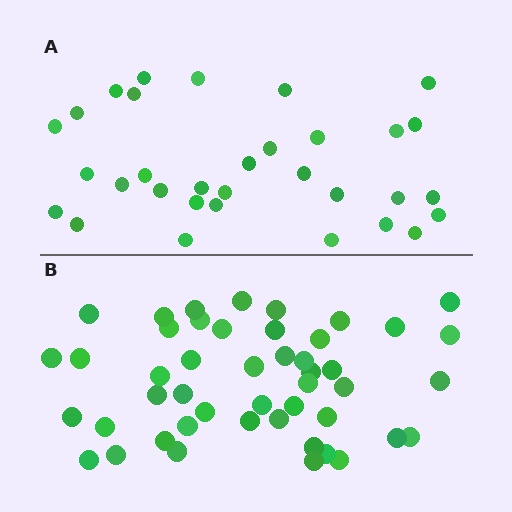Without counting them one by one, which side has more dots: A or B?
Region B (the bottom region) has more dots.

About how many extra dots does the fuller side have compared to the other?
Region B has approximately 15 more dots than region A.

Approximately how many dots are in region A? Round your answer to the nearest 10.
About 30 dots. (The exact count is 32, which rounds to 30.)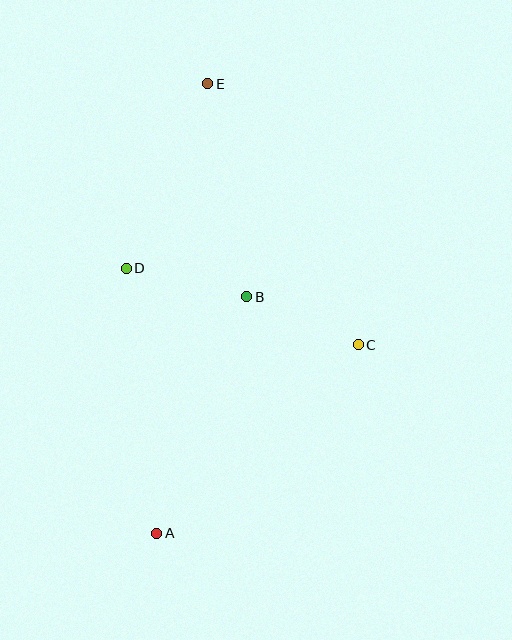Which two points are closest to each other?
Points B and C are closest to each other.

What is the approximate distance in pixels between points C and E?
The distance between C and E is approximately 301 pixels.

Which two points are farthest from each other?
Points A and E are farthest from each other.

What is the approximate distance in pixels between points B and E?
The distance between B and E is approximately 217 pixels.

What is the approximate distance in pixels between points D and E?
The distance between D and E is approximately 202 pixels.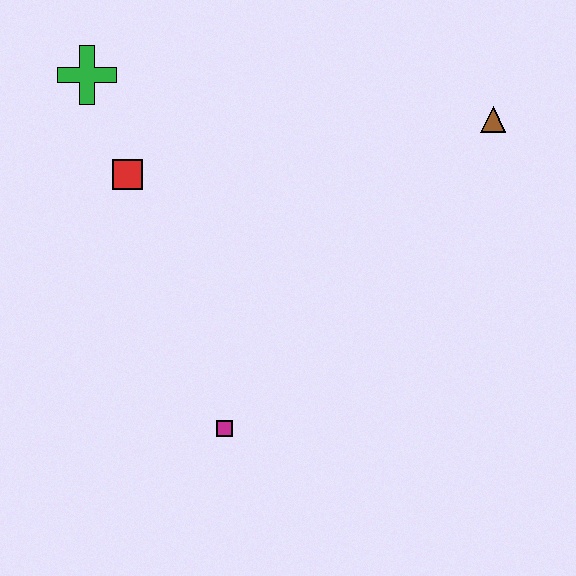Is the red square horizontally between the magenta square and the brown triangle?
No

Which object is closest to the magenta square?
The red square is closest to the magenta square.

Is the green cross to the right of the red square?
No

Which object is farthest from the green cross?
The brown triangle is farthest from the green cross.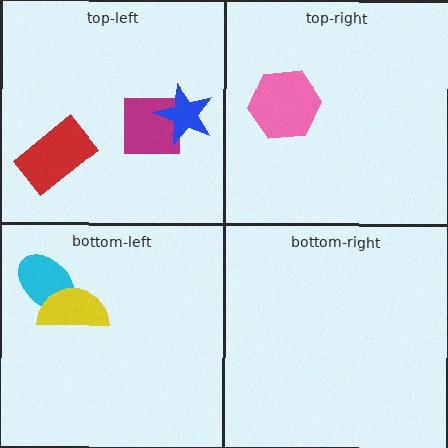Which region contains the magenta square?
The top-left region.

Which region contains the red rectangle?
The top-left region.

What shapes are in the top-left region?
The magenta square, the red rectangle, the blue star.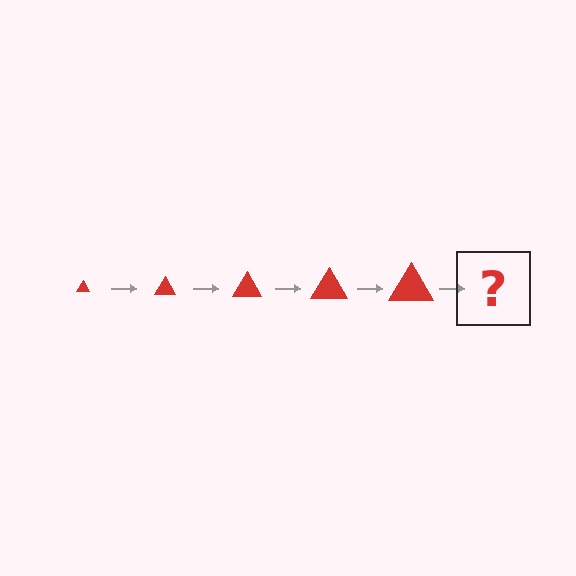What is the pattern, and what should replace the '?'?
The pattern is that the triangle gets progressively larger each step. The '?' should be a red triangle, larger than the previous one.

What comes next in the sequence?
The next element should be a red triangle, larger than the previous one.